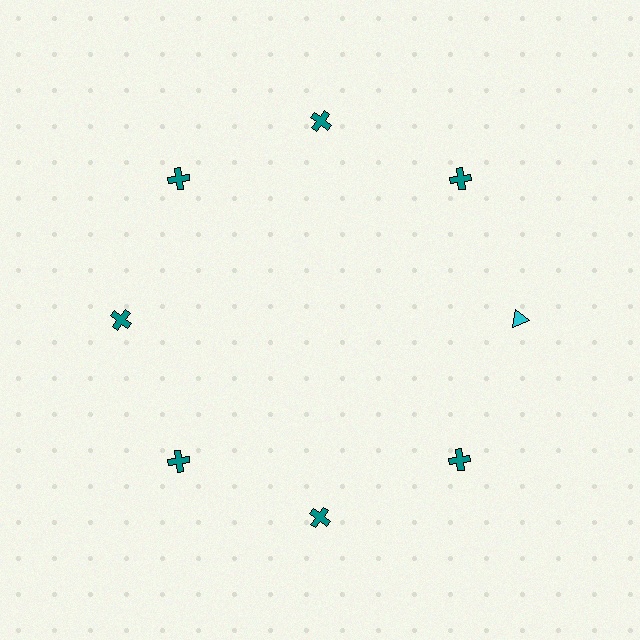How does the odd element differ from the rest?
It differs in both color (cyan instead of teal) and shape (triangle instead of cross).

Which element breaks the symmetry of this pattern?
The cyan triangle at roughly the 3 o'clock position breaks the symmetry. All other shapes are teal crosses.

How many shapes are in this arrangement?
There are 8 shapes arranged in a ring pattern.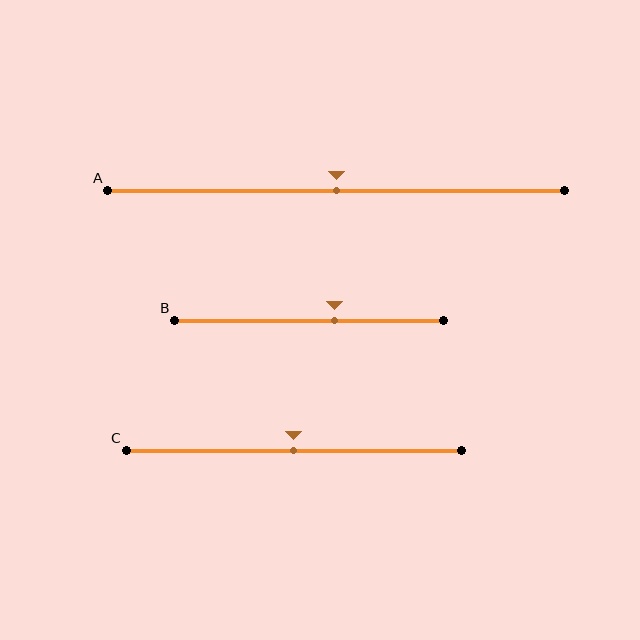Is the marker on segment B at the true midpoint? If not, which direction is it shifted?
No, the marker on segment B is shifted to the right by about 10% of the segment length.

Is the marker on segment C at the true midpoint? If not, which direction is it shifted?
Yes, the marker on segment C is at the true midpoint.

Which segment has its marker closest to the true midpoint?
Segment A has its marker closest to the true midpoint.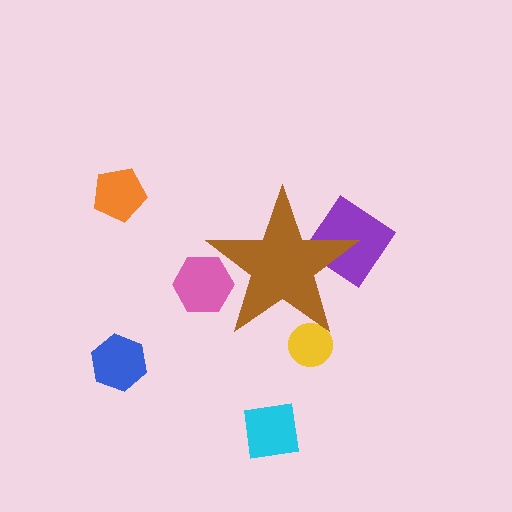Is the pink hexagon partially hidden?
Yes, the pink hexagon is partially hidden behind the brown star.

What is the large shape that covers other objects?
A brown star.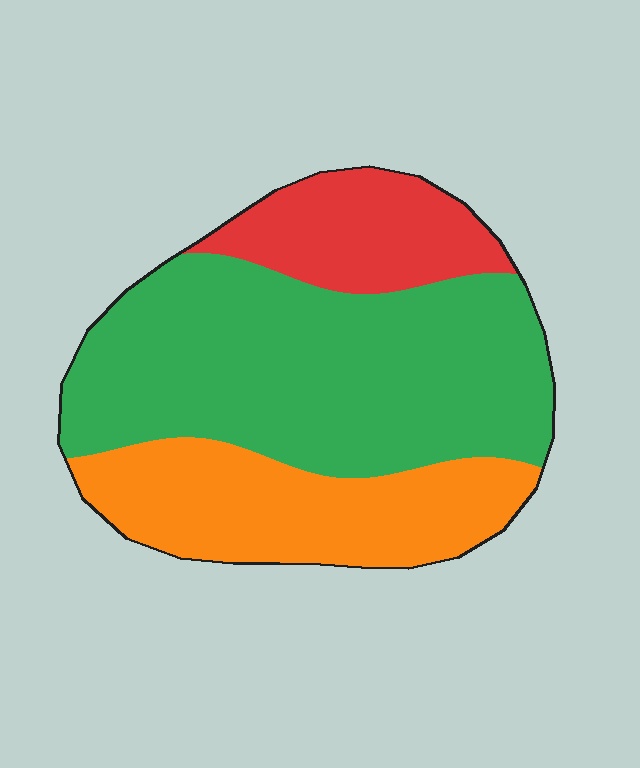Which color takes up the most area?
Green, at roughly 55%.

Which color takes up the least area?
Red, at roughly 15%.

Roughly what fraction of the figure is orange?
Orange takes up about one quarter (1/4) of the figure.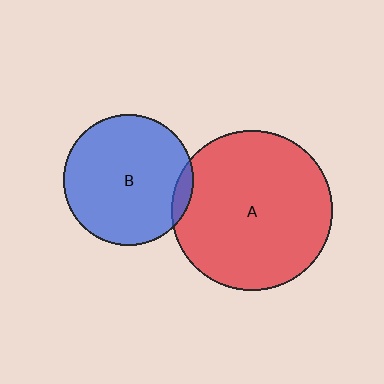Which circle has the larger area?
Circle A (red).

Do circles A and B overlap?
Yes.